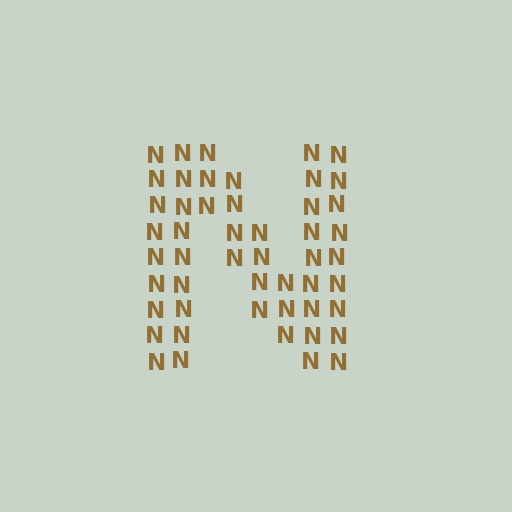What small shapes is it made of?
It is made of small letter N's.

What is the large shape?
The large shape is the letter N.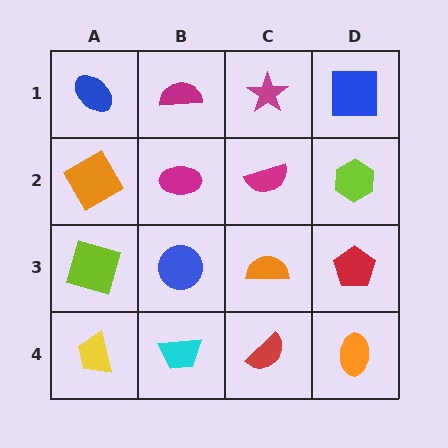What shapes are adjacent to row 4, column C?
An orange semicircle (row 3, column C), a cyan trapezoid (row 4, column B), an orange ellipse (row 4, column D).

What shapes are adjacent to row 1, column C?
A magenta semicircle (row 2, column C), a magenta semicircle (row 1, column B), a blue square (row 1, column D).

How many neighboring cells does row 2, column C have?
4.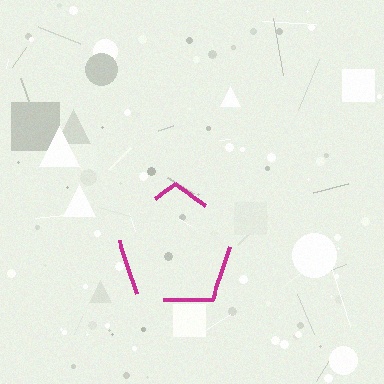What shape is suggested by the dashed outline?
The dashed outline suggests a pentagon.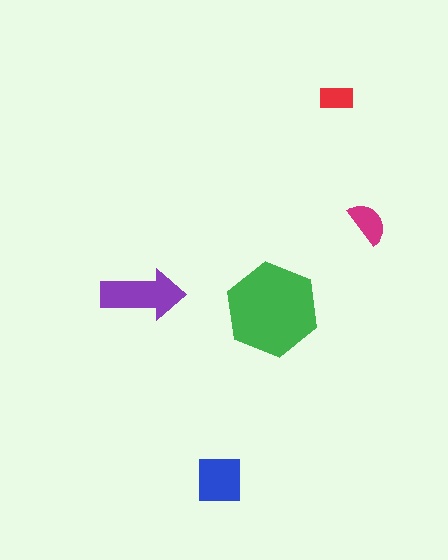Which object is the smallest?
The red rectangle.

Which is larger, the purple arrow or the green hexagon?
The green hexagon.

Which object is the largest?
The green hexagon.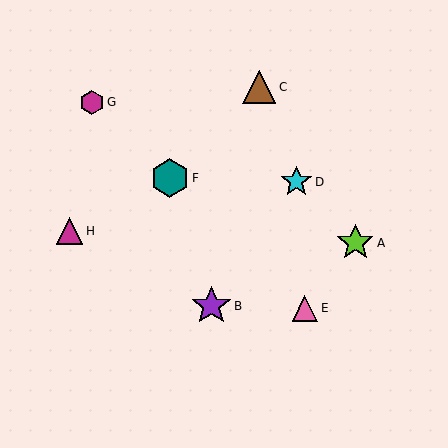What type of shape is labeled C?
Shape C is a brown triangle.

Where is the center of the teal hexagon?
The center of the teal hexagon is at (170, 178).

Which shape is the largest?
The purple star (labeled B) is the largest.